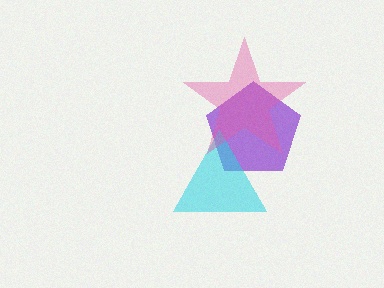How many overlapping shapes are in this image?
There are 3 overlapping shapes in the image.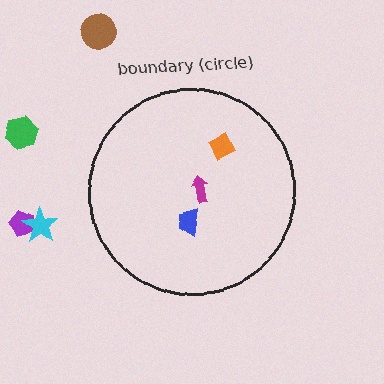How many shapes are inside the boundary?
3 inside, 4 outside.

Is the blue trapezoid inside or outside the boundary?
Inside.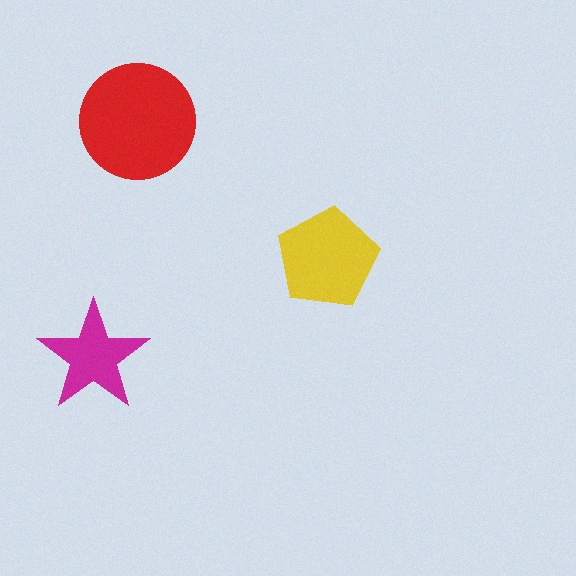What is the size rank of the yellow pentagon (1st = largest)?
2nd.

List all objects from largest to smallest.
The red circle, the yellow pentagon, the magenta star.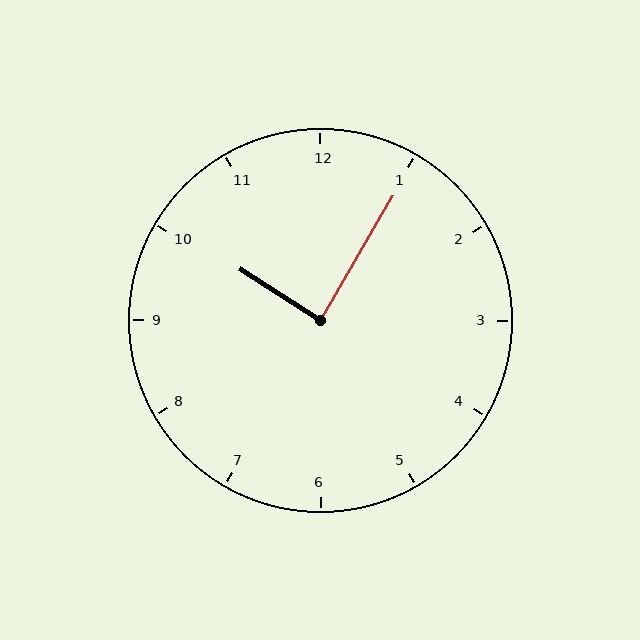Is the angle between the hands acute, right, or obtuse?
It is right.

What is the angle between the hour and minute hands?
Approximately 88 degrees.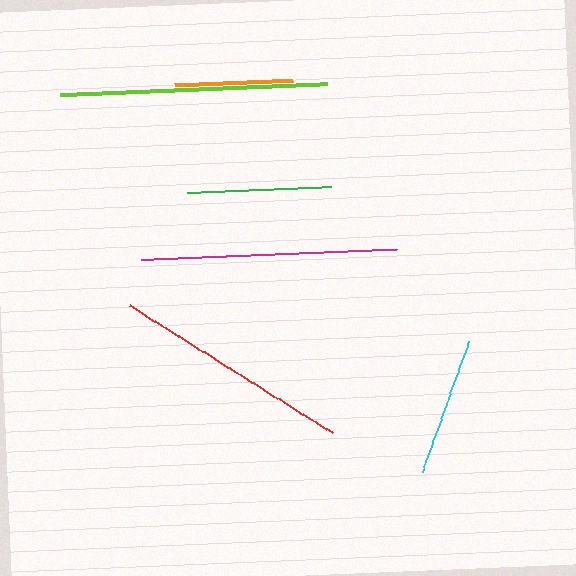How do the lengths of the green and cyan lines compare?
The green and cyan lines are approximately the same length.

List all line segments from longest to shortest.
From longest to shortest: lime, magenta, red, green, cyan, orange.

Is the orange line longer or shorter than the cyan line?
The cyan line is longer than the orange line.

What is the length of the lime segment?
The lime segment is approximately 266 pixels long.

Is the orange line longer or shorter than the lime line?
The lime line is longer than the orange line.